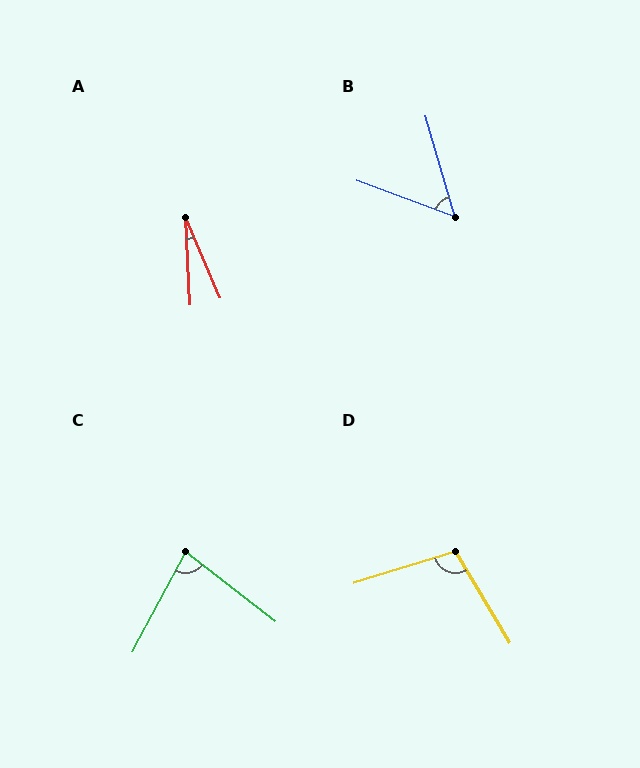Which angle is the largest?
D, at approximately 104 degrees.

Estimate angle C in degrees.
Approximately 80 degrees.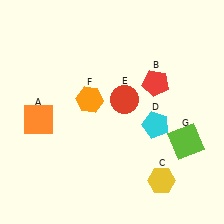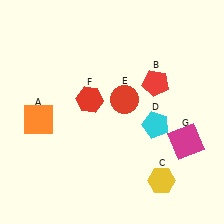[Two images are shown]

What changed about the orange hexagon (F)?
In Image 1, F is orange. In Image 2, it changed to red.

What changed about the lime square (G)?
In Image 1, G is lime. In Image 2, it changed to magenta.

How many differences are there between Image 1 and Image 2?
There are 2 differences between the two images.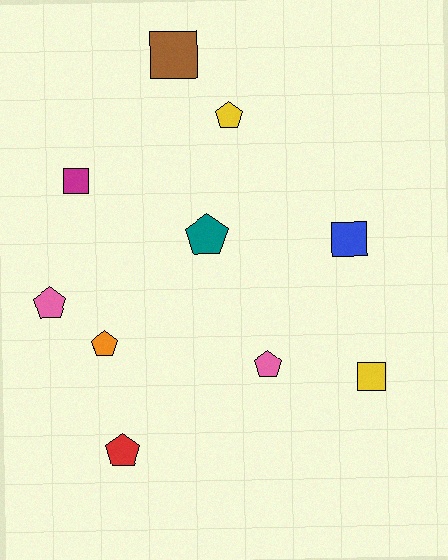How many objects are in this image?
There are 10 objects.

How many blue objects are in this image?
There is 1 blue object.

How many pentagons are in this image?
There are 6 pentagons.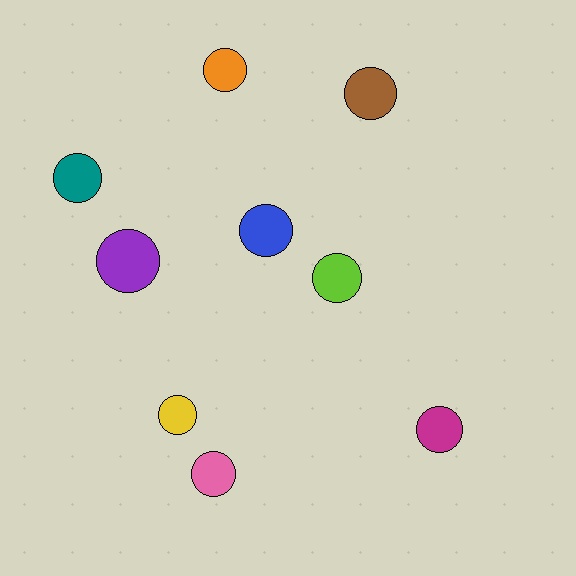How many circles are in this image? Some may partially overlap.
There are 9 circles.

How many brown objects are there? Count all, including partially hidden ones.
There is 1 brown object.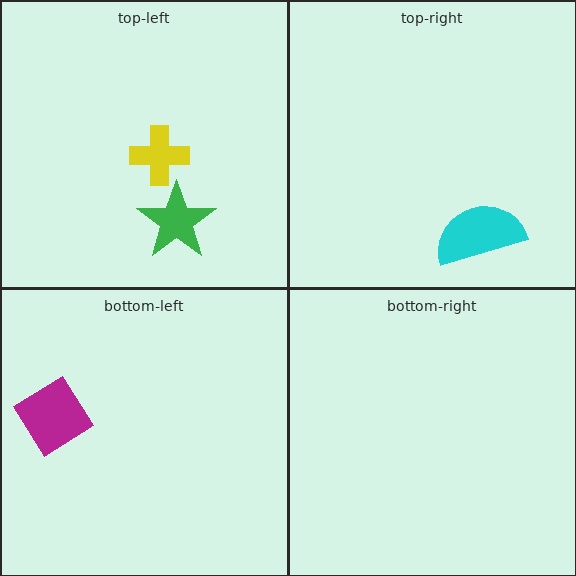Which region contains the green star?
The top-left region.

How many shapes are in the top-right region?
1.